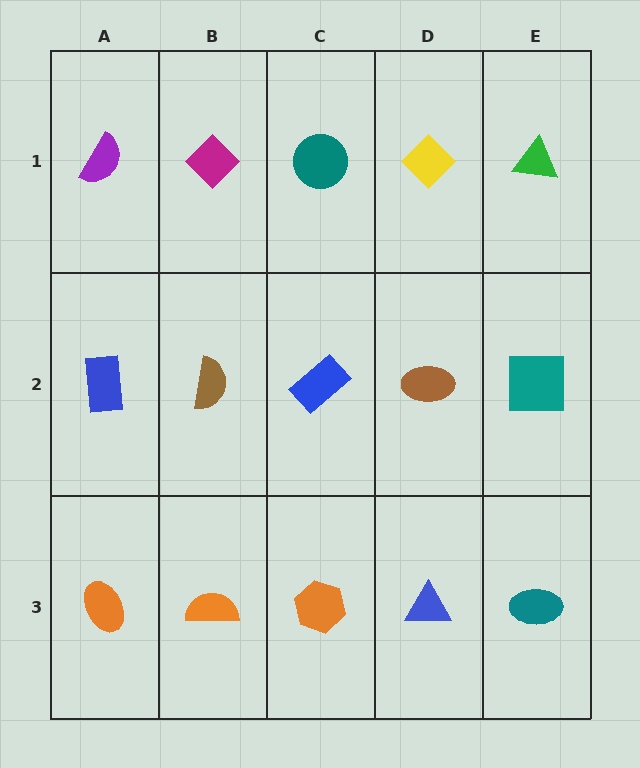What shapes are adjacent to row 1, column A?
A blue rectangle (row 2, column A), a magenta diamond (row 1, column B).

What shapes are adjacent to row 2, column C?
A teal circle (row 1, column C), an orange hexagon (row 3, column C), a brown semicircle (row 2, column B), a brown ellipse (row 2, column D).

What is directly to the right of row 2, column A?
A brown semicircle.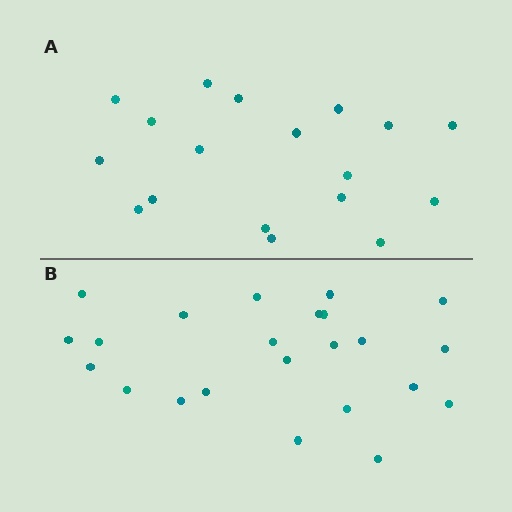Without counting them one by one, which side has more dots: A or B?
Region B (the bottom region) has more dots.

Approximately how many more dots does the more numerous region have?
Region B has about 5 more dots than region A.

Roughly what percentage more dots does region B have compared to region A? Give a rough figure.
About 30% more.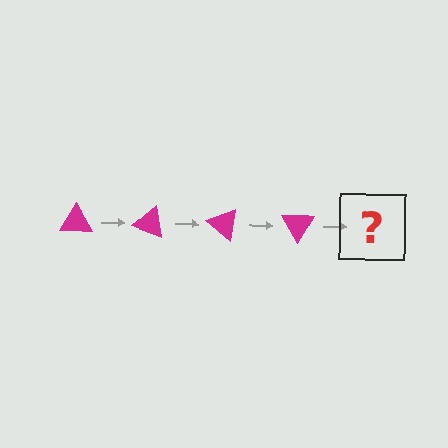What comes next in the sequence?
The next element should be a magenta triangle rotated 80 degrees.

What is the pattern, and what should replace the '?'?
The pattern is that the triangle rotates 20 degrees each step. The '?' should be a magenta triangle rotated 80 degrees.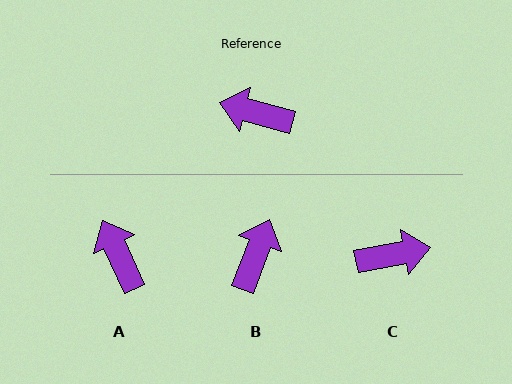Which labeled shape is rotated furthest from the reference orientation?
C, about 154 degrees away.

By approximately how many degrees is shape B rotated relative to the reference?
Approximately 96 degrees clockwise.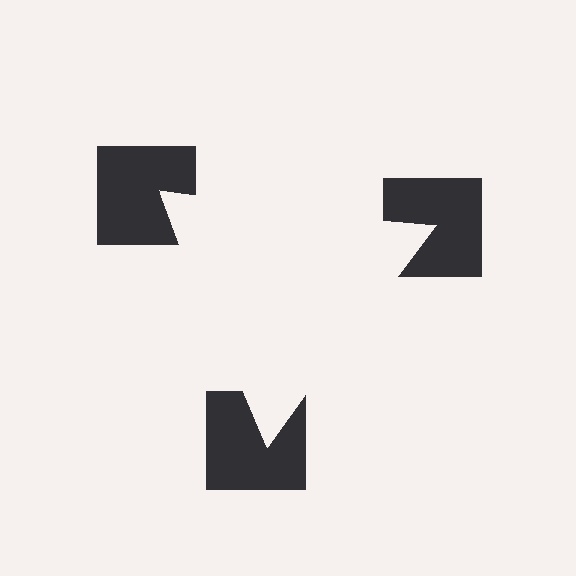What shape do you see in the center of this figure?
An illusory triangle — its edges are inferred from the aligned wedge cuts in the notched squares, not physically drawn.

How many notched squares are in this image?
There are 3 — one at each vertex of the illusory triangle.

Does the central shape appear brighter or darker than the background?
It typically appears slightly brighter than the background, even though no actual brightness change is drawn.